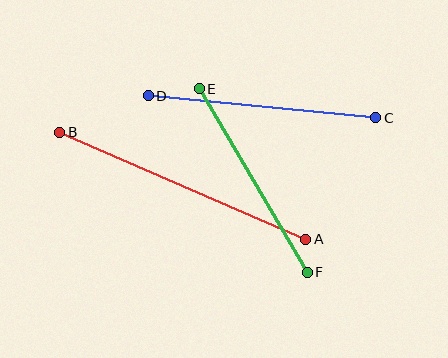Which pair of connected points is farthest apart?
Points A and B are farthest apart.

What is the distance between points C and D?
The distance is approximately 228 pixels.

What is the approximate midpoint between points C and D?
The midpoint is at approximately (262, 107) pixels.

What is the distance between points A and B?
The distance is approximately 268 pixels.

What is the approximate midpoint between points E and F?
The midpoint is at approximately (253, 181) pixels.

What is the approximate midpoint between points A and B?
The midpoint is at approximately (183, 186) pixels.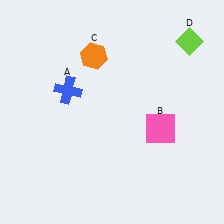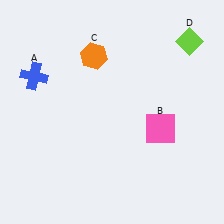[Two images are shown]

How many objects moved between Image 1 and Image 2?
1 object moved between the two images.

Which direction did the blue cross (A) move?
The blue cross (A) moved left.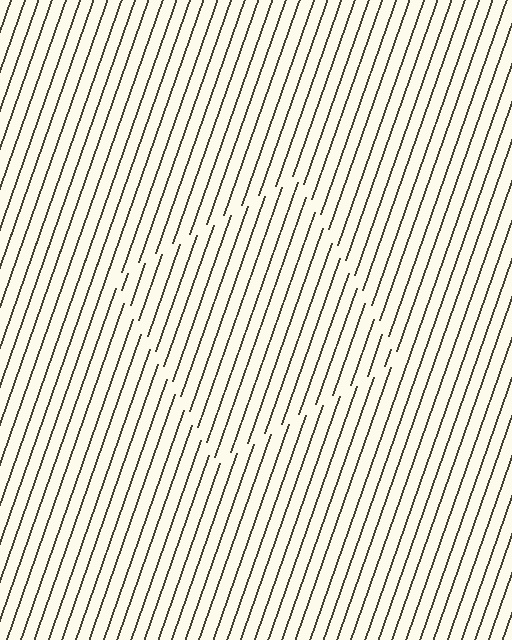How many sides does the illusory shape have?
4 sides — the line-ends trace a square.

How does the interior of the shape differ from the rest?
The interior of the shape contains the same grating, shifted by half a period — the contour is defined by the phase discontinuity where line-ends from the inner and outer gratings abut.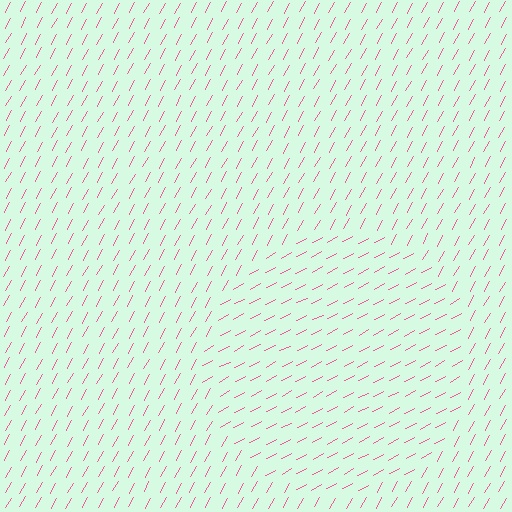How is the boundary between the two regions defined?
The boundary is defined purely by a change in line orientation (approximately 33 degrees difference). All lines are the same color and thickness.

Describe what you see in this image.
The image is filled with small pink line segments. A circle region in the image has lines oriented differently from the surrounding lines, creating a visible texture boundary.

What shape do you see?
I see a circle.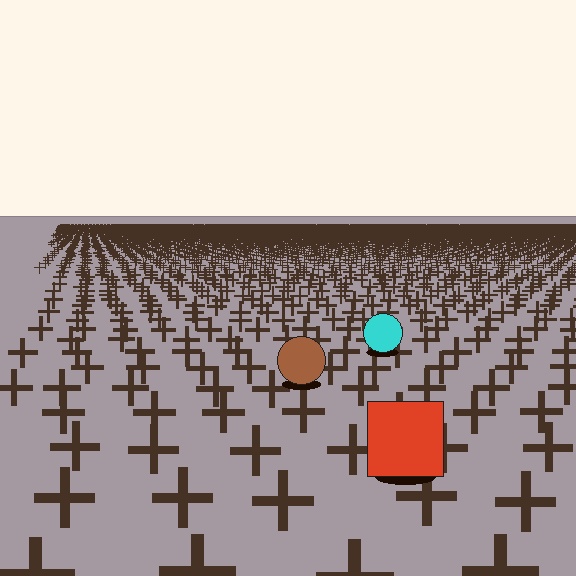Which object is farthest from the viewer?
The cyan circle is farthest from the viewer. It appears smaller and the ground texture around it is denser.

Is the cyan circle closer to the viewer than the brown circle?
No. The brown circle is closer — you can tell from the texture gradient: the ground texture is coarser near it.